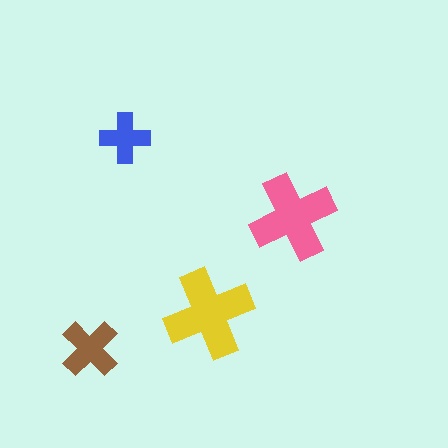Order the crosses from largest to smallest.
the yellow one, the pink one, the brown one, the blue one.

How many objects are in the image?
There are 4 objects in the image.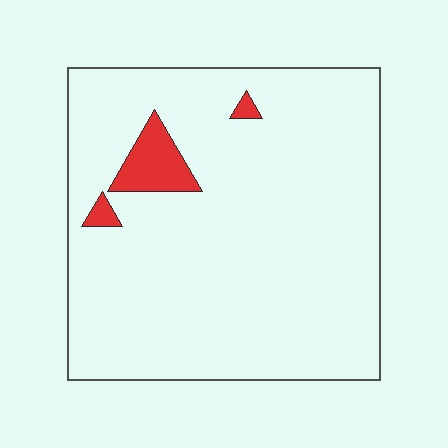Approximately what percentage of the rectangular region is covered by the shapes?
Approximately 5%.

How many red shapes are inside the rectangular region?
3.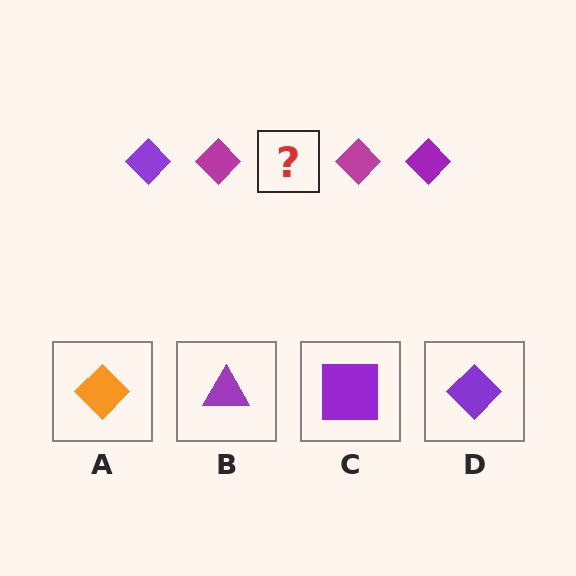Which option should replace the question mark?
Option D.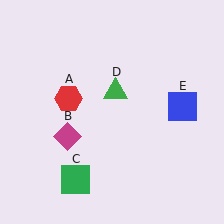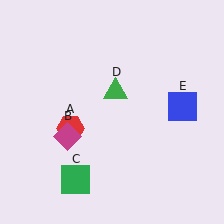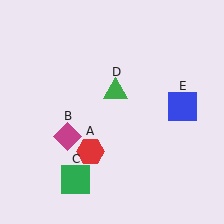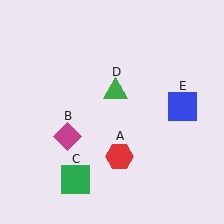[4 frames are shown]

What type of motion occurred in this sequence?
The red hexagon (object A) rotated counterclockwise around the center of the scene.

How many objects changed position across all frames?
1 object changed position: red hexagon (object A).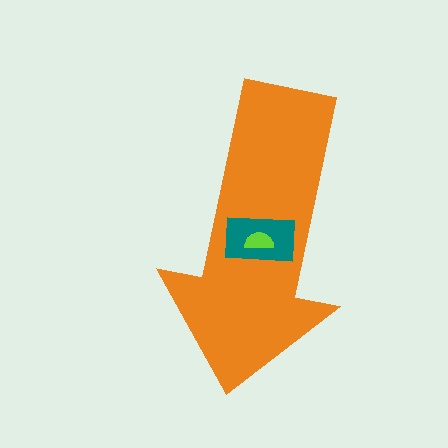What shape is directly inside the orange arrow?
The teal rectangle.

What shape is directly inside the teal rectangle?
The lime semicircle.